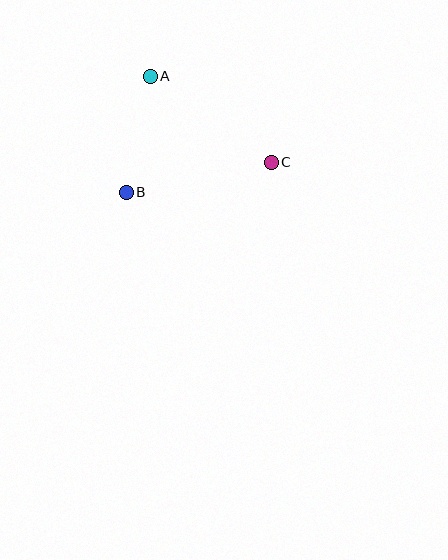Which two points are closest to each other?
Points A and B are closest to each other.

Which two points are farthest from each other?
Points A and C are farthest from each other.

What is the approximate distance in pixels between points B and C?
The distance between B and C is approximately 148 pixels.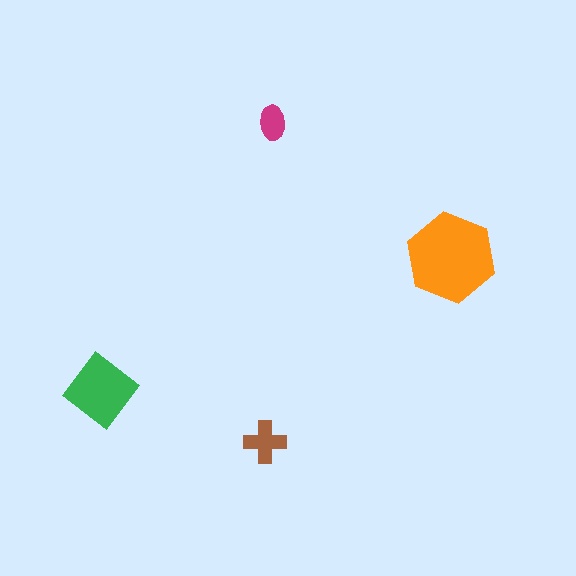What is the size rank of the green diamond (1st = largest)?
2nd.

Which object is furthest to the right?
The orange hexagon is rightmost.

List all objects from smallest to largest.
The magenta ellipse, the brown cross, the green diamond, the orange hexagon.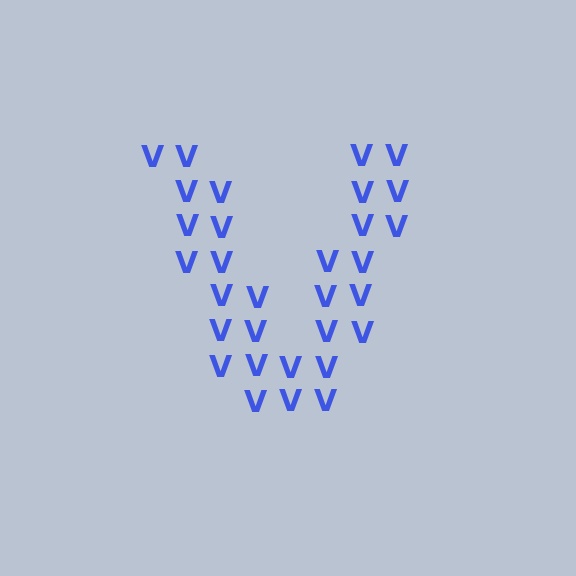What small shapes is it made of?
It is made of small letter V's.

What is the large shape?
The large shape is the letter V.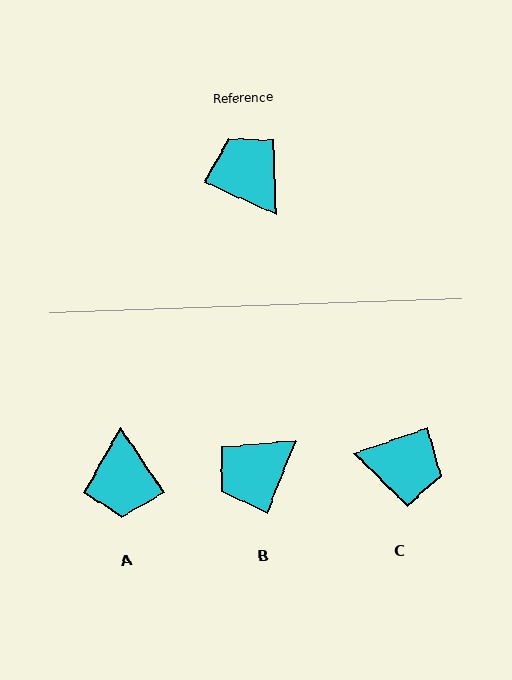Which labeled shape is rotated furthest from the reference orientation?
A, about 149 degrees away.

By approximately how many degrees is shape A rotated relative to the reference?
Approximately 149 degrees counter-clockwise.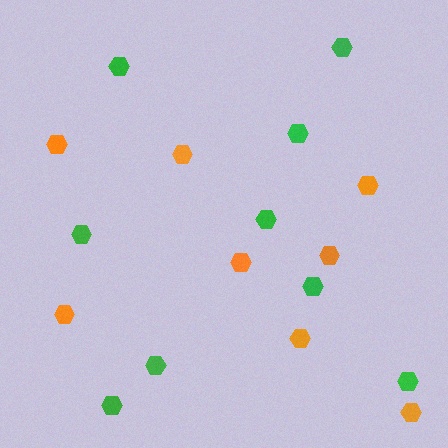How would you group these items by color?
There are 2 groups: one group of orange hexagons (8) and one group of green hexagons (9).